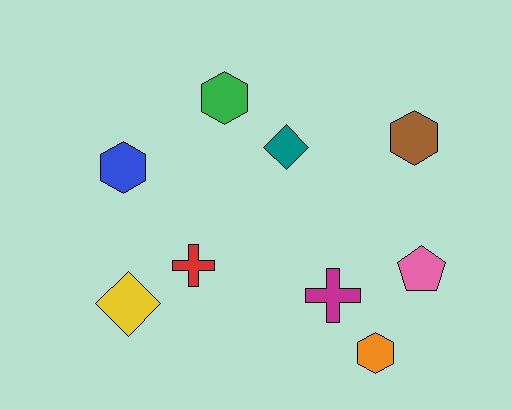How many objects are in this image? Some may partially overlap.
There are 9 objects.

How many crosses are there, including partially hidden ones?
There are 2 crosses.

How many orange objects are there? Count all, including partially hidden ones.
There is 1 orange object.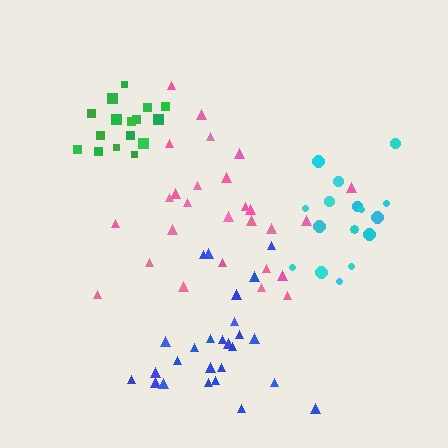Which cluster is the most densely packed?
Green.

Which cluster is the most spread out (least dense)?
Pink.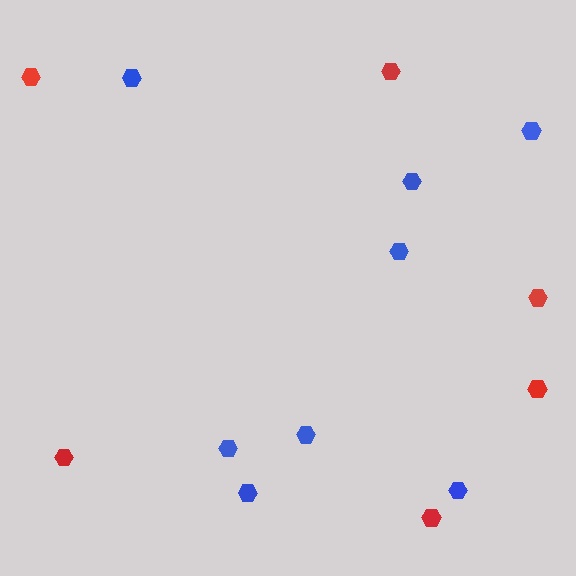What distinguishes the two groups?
There are 2 groups: one group of blue hexagons (8) and one group of red hexagons (6).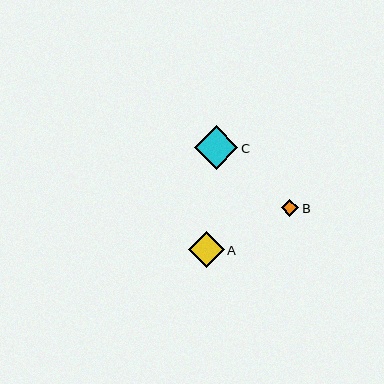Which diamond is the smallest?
Diamond B is the smallest with a size of approximately 17 pixels.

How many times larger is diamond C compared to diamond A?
Diamond C is approximately 1.2 times the size of diamond A.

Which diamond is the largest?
Diamond C is the largest with a size of approximately 44 pixels.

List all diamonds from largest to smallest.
From largest to smallest: C, A, B.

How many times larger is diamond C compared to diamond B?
Diamond C is approximately 2.5 times the size of diamond B.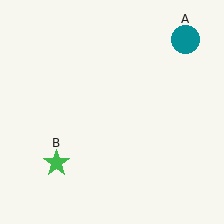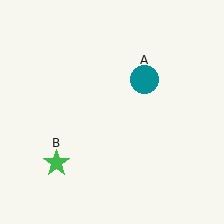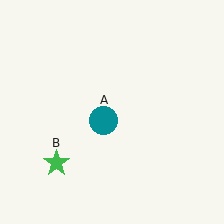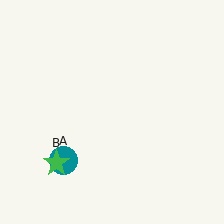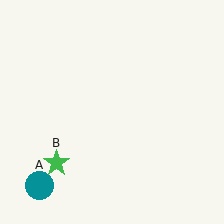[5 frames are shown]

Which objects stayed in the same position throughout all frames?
Green star (object B) remained stationary.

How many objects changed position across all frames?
1 object changed position: teal circle (object A).